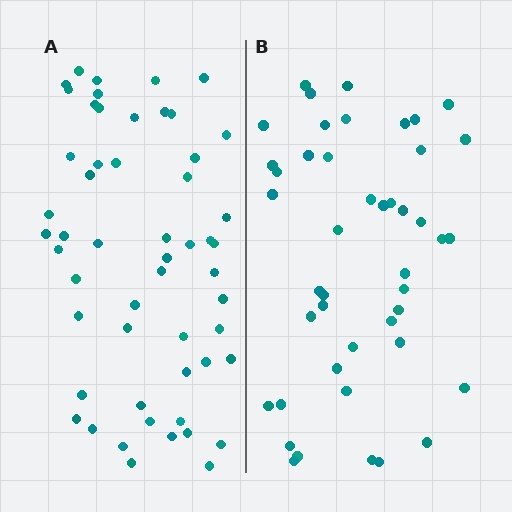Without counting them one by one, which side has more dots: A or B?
Region A (the left region) has more dots.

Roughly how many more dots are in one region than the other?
Region A has roughly 8 or so more dots than region B.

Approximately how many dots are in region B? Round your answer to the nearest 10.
About 40 dots. (The exact count is 45, which rounds to 40.)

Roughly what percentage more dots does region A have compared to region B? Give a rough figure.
About 20% more.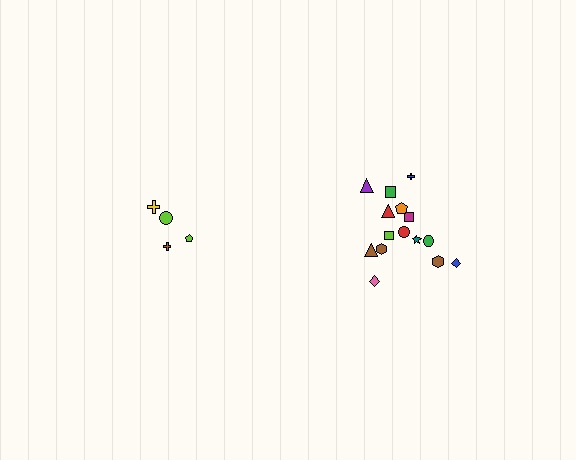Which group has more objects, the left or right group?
The right group.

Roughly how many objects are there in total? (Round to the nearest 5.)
Roughly 20 objects in total.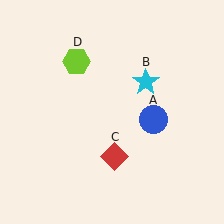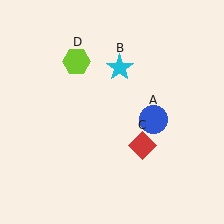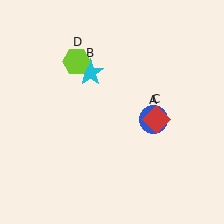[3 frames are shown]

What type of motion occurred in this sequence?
The cyan star (object B), red diamond (object C) rotated counterclockwise around the center of the scene.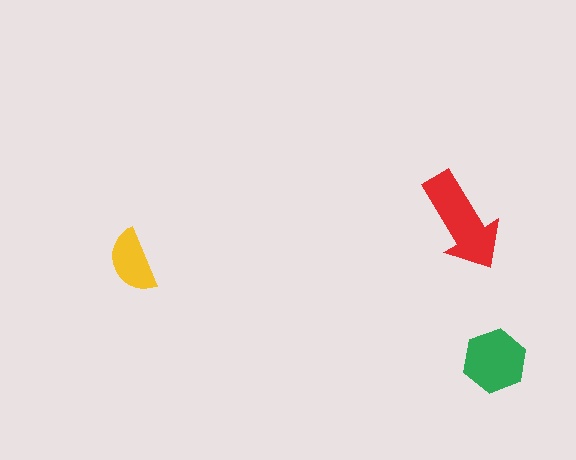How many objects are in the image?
There are 3 objects in the image.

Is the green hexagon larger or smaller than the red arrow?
Smaller.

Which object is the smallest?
The yellow semicircle.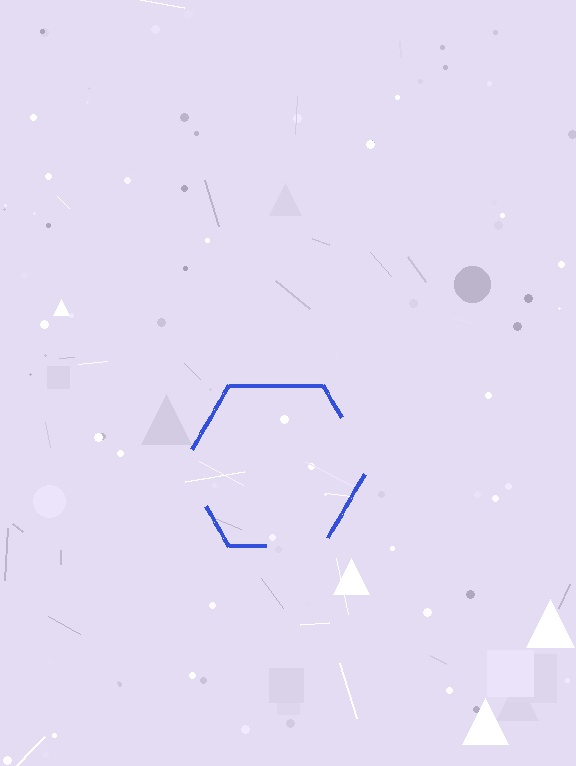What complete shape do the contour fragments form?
The contour fragments form a hexagon.